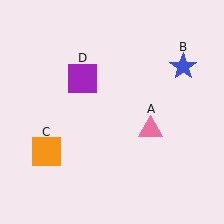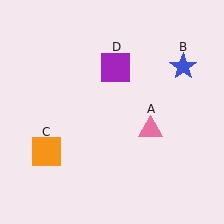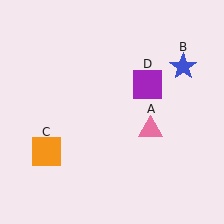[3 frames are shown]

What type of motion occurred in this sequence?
The purple square (object D) rotated clockwise around the center of the scene.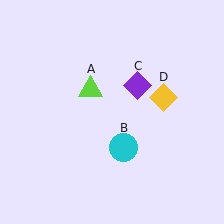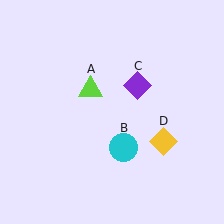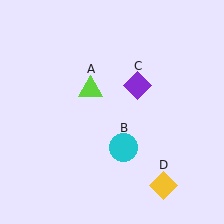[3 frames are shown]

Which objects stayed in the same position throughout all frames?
Lime triangle (object A) and cyan circle (object B) and purple diamond (object C) remained stationary.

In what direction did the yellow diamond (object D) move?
The yellow diamond (object D) moved down.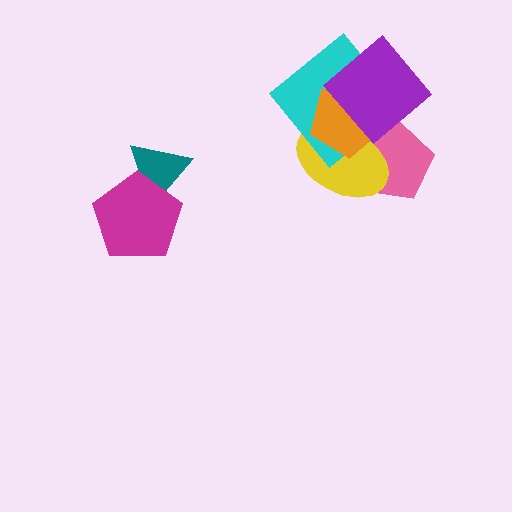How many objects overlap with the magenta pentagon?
1 object overlaps with the magenta pentagon.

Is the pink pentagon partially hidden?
Yes, it is partially covered by another shape.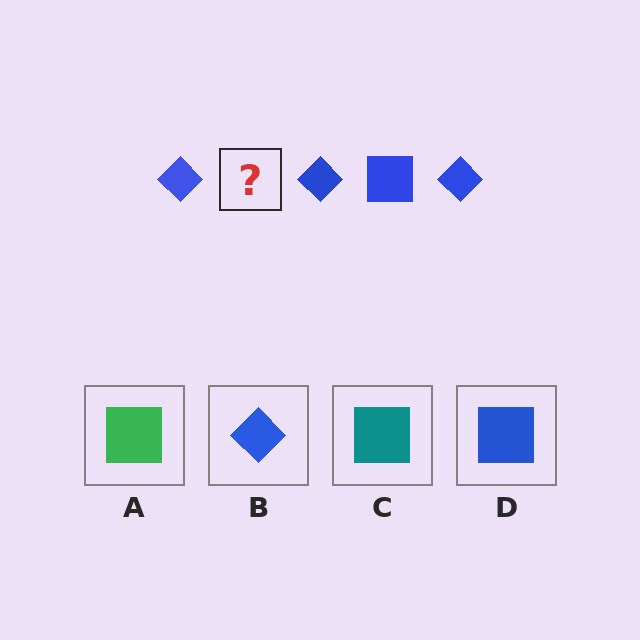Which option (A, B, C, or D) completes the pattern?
D.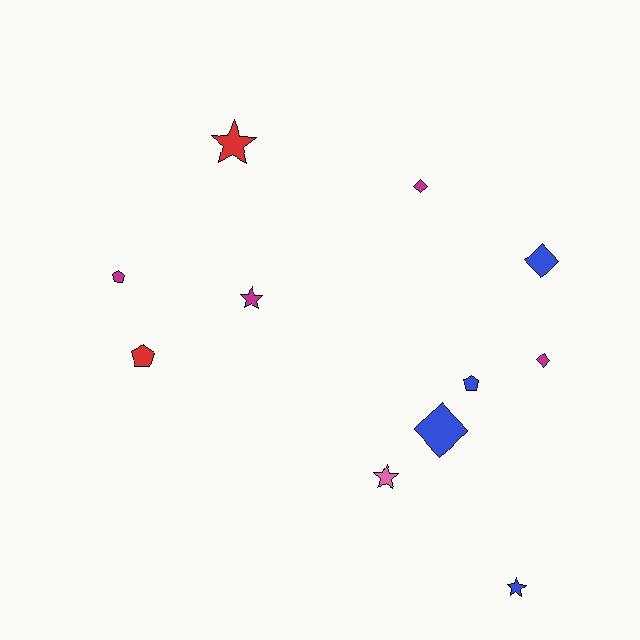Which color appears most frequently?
Blue, with 4 objects.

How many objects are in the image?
There are 11 objects.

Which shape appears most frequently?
Diamond, with 4 objects.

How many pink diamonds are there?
There are no pink diamonds.